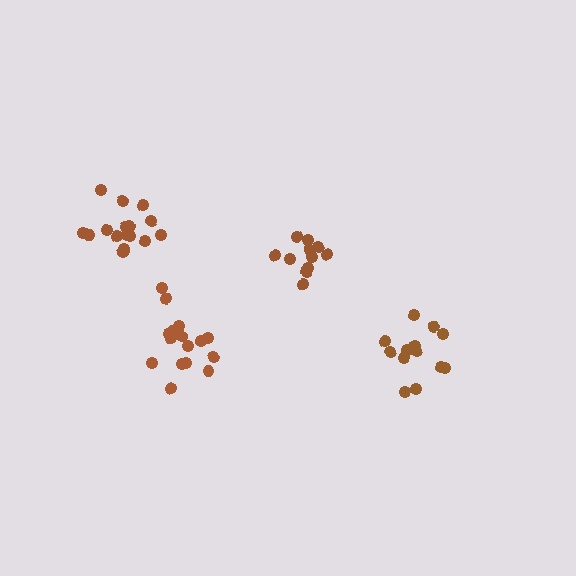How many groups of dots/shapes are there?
There are 4 groups.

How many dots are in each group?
Group 1: 15 dots, Group 2: 17 dots, Group 3: 16 dots, Group 4: 12 dots (60 total).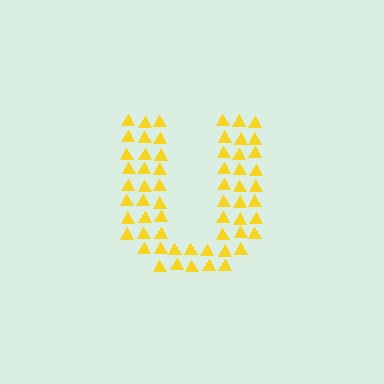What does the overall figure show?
The overall figure shows the letter U.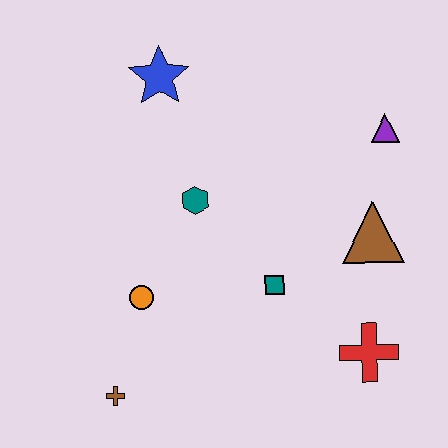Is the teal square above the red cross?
Yes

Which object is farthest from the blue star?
The red cross is farthest from the blue star.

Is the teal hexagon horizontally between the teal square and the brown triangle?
No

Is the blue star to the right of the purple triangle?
No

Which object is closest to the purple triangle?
The brown triangle is closest to the purple triangle.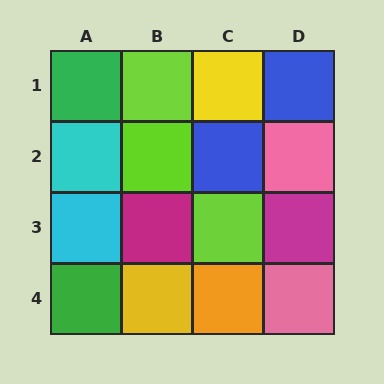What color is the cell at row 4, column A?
Green.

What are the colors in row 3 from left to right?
Cyan, magenta, lime, magenta.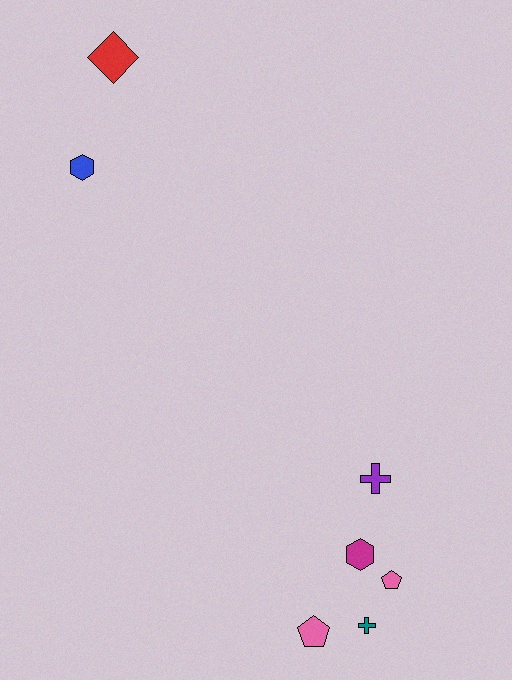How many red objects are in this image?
There is 1 red object.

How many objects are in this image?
There are 7 objects.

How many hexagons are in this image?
There are 2 hexagons.